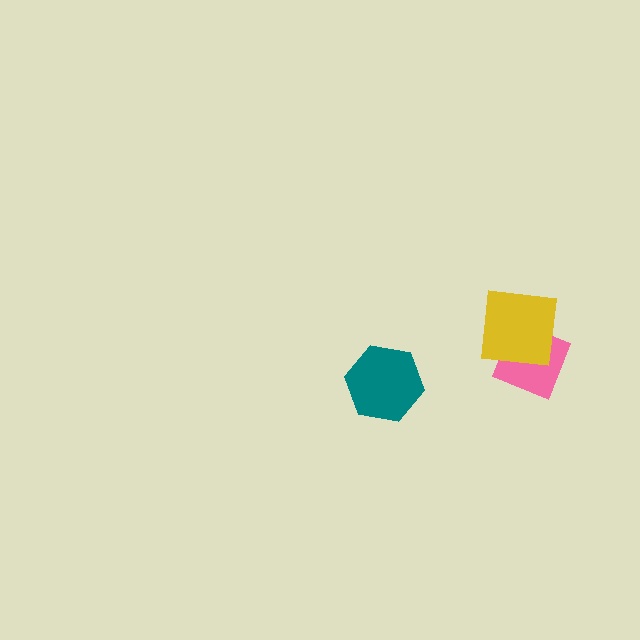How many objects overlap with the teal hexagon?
0 objects overlap with the teal hexagon.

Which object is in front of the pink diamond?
The yellow square is in front of the pink diamond.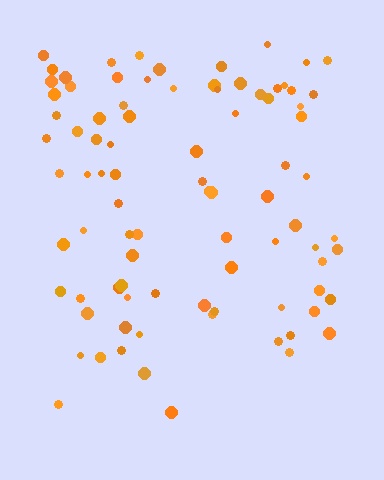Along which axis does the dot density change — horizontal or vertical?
Vertical.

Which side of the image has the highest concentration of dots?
The top.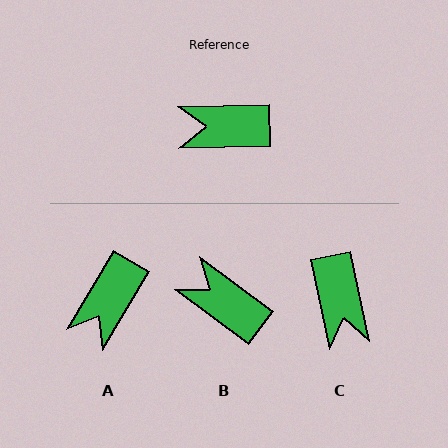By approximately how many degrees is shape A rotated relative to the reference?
Approximately 58 degrees counter-clockwise.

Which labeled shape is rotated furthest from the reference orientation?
C, about 101 degrees away.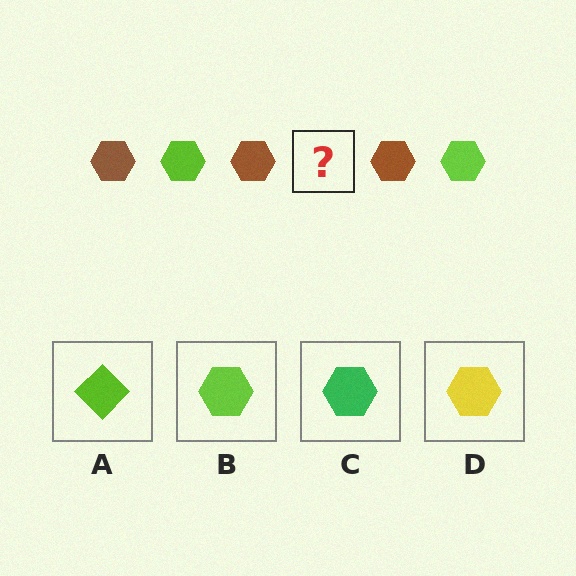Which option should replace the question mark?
Option B.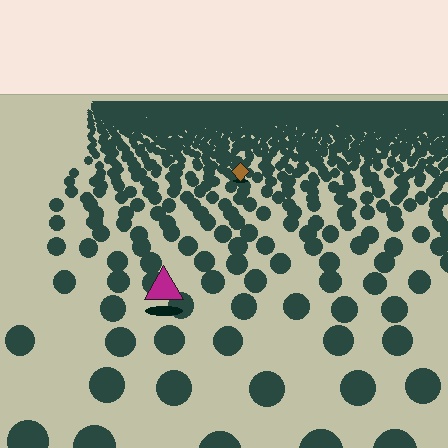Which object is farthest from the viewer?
The brown diamond is farthest from the viewer. It appears smaller and the ground texture around it is denser.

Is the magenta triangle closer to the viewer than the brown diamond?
Yes. The magenta triangle is closer — you can tell from the texture gradient: the ground texture is coarser near it.